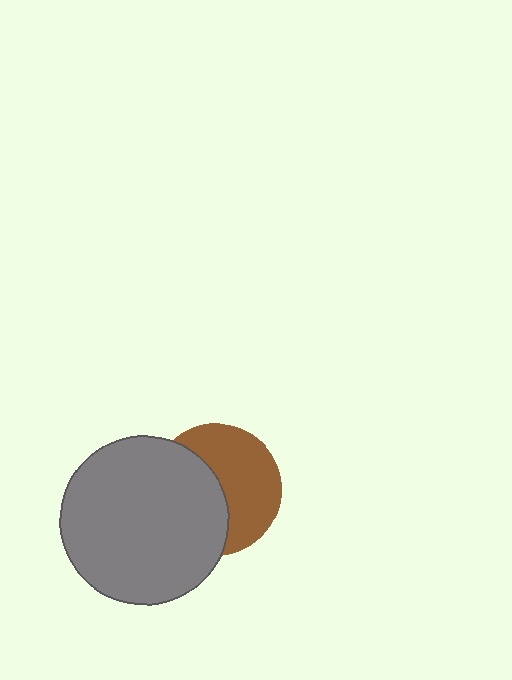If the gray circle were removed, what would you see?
You would see the complete brown circle.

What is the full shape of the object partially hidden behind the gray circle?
The partially hidden object is a brown circle.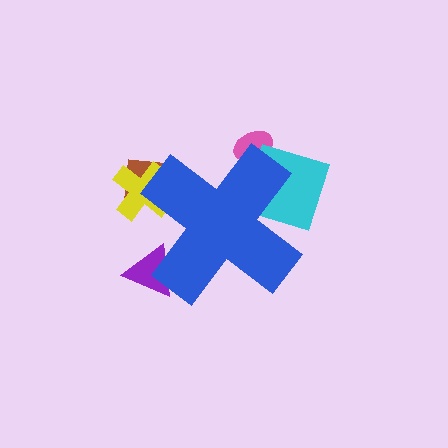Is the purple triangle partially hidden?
Yes, the purple triangle is partially hidden behind the blue cross.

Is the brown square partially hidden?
Yes, the brown square is partially hidden behind the blue cross.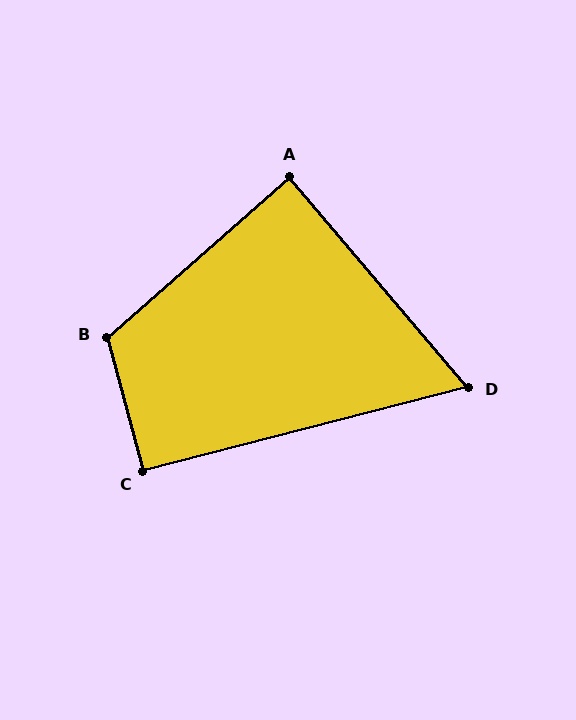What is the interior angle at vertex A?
Approximately 89 degrees (approximately right).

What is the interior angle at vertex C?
Approximately 91 degrees (approximately right).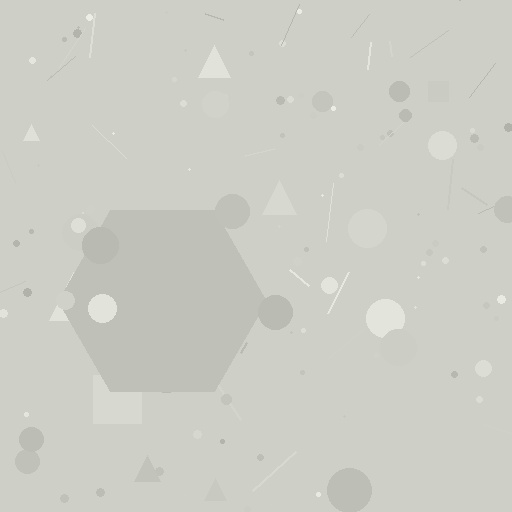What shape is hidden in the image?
A hexagon is hidden in the image.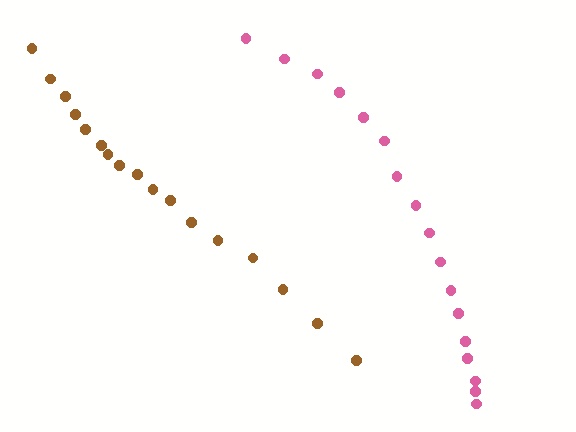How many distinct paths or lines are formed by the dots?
There are 2 distinct paths.